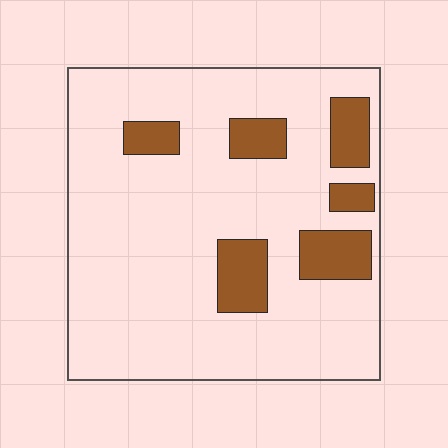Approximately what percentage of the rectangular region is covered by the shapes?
Approximately 15%.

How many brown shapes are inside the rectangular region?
6.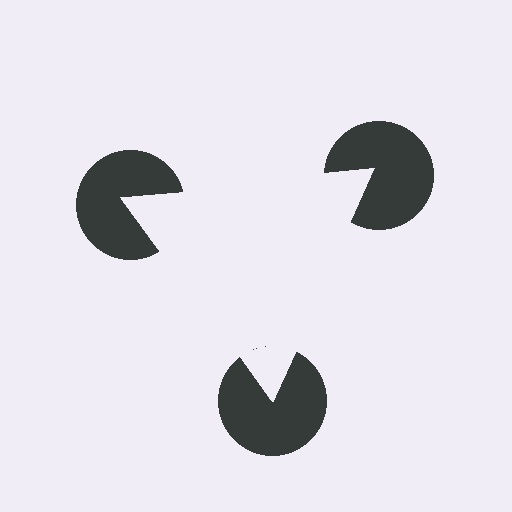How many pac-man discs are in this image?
There are 3 — one at each vertex of the illusory triangle.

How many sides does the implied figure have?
3 sides.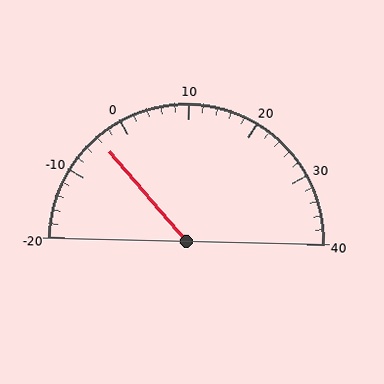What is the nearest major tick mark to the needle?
The nearest major tick mark is 0.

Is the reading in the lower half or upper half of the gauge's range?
The reading is in the lower half of the range (-20 to 40).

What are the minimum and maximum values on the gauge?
The gauge ranges from -20 to 40.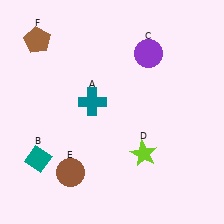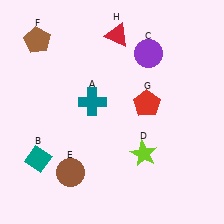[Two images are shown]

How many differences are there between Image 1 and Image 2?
There are 2 differences between the two images.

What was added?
A red pentagon (G), a red triangle (H) were added in Image 2.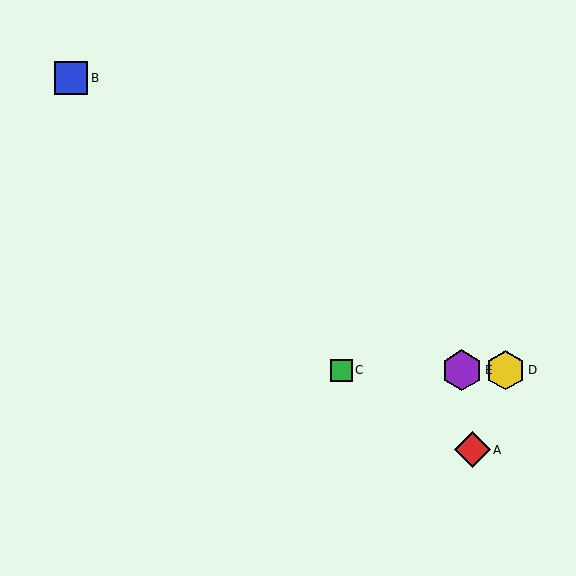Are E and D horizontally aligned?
Yes, both are at y≈370.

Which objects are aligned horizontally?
Objects C, D, E are aligned horizontally.